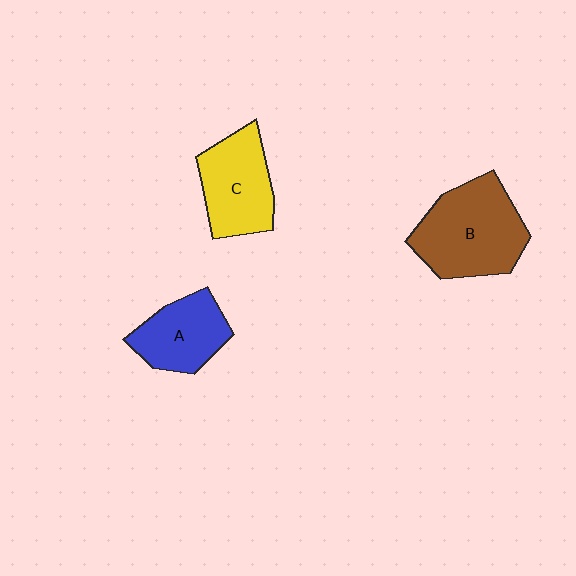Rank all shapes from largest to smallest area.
From largest to smallest: B (brown), C (yellow), A (blue).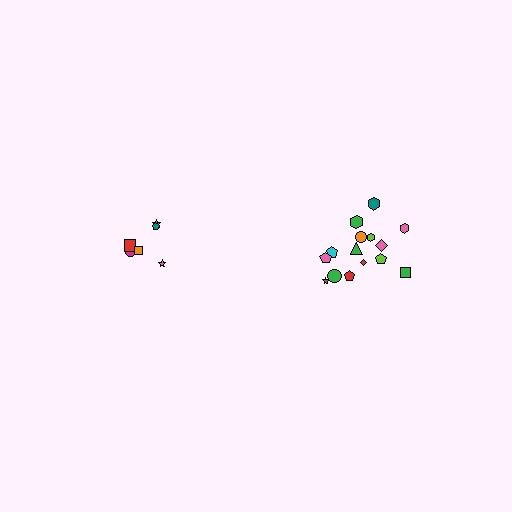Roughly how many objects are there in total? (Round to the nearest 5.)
Roughly 20 objects in total.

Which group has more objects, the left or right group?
The right group.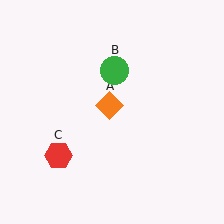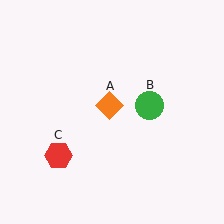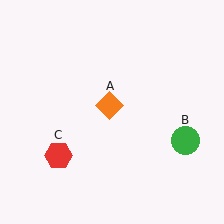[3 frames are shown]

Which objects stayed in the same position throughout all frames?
Orange diamond (object A) and red hexagon (object C) remained stationary.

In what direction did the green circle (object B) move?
The green circle (object B) moved down and to the right.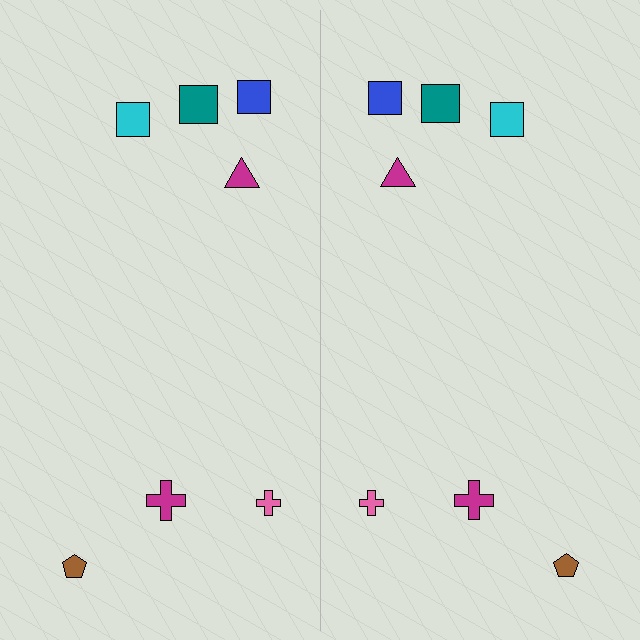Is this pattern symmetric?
Yes, this pattern has bilateral (reflection) symmetry.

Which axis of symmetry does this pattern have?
The pattern has a vertical axis of symmetry running through the center of the image.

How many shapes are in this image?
There are 14 shapes in this image.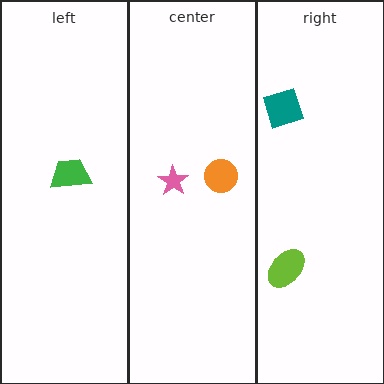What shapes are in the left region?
The green trapezoid.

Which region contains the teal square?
The right region.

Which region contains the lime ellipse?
The right region.